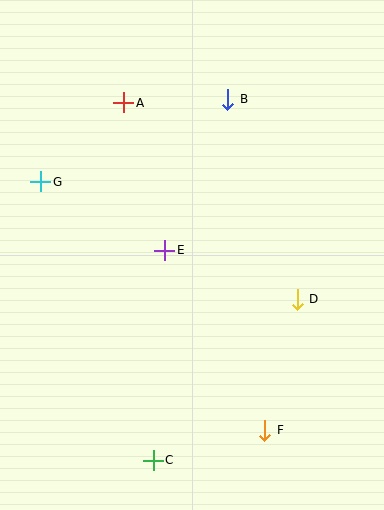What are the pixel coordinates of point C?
Point C is at (153, 460).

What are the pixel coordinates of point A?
Point A is at (124, 103).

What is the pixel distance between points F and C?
The distance between F and C is 115 pixels.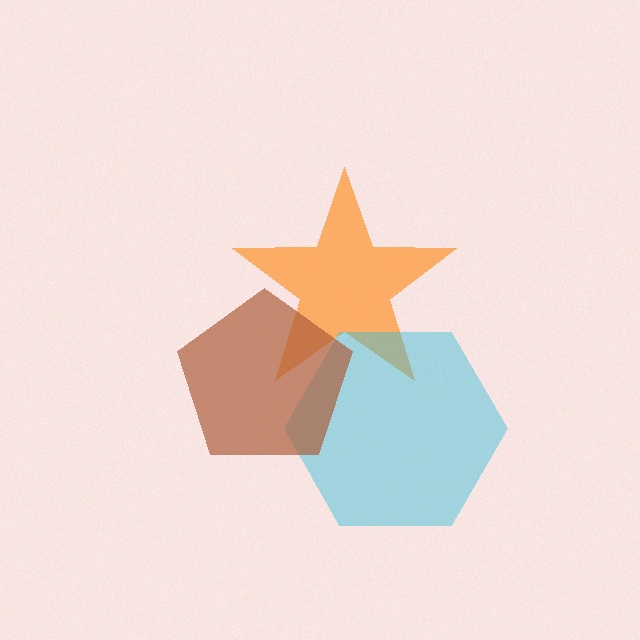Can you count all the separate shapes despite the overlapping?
Yes, there are 3 separate shapes.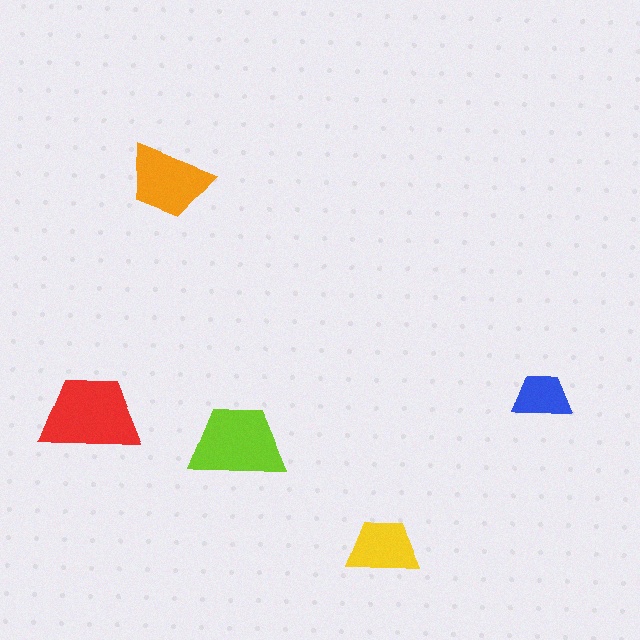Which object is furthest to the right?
The blue trapezoid is rightmost.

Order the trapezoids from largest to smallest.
the red one, the lime one, the orange one, the yellow one, the blue one.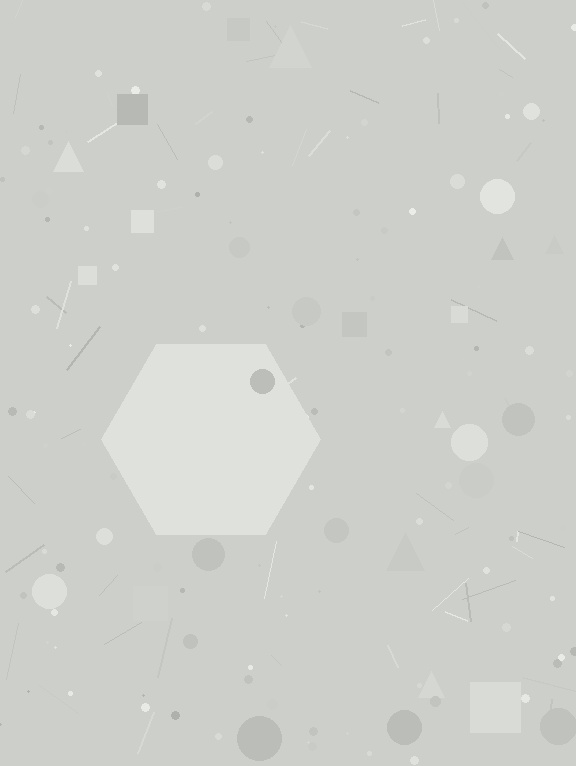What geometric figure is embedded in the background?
A hexagon is embedded in the background.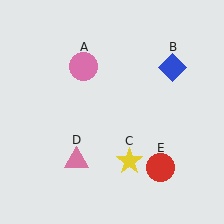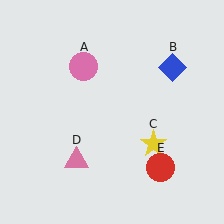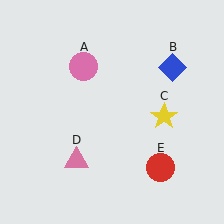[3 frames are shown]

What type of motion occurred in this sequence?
The yellow star (object C) rotated counterclockwise around the center of the scene.